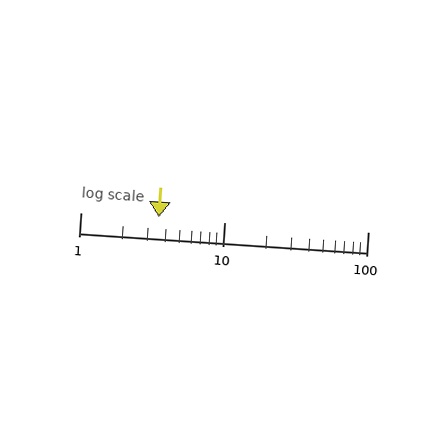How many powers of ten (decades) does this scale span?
The scale spans 2 decades, from 1 to 100.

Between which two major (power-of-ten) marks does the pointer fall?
The pointer is between 1 and 10.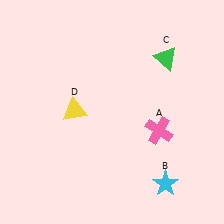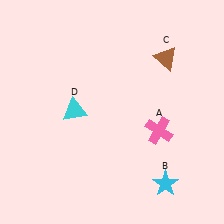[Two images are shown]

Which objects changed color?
C changed from green to brown. D changed from yellow to cyan.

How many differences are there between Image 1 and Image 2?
There are 2 differences between the two images.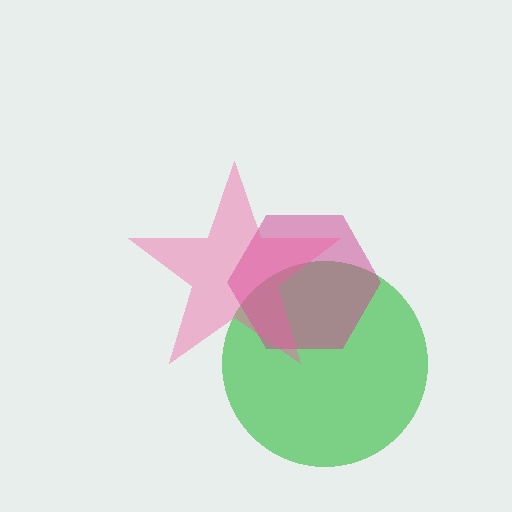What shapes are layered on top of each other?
The layered shapes are: a green circle, a magenta hexagon, a pink star.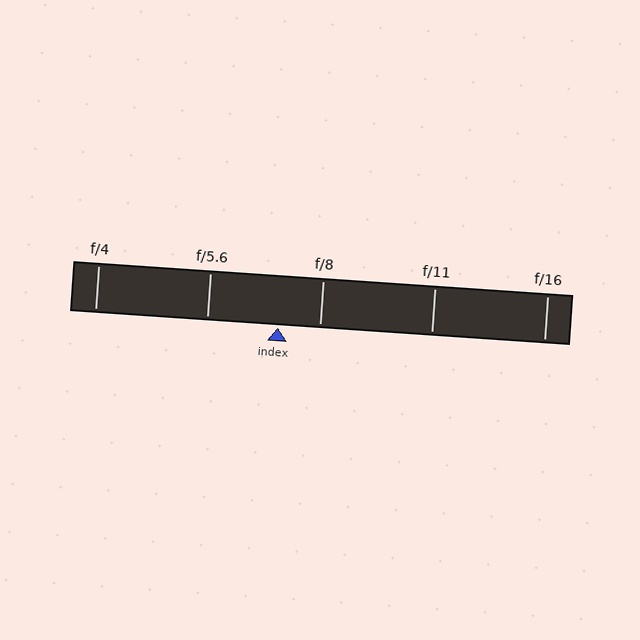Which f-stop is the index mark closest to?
The index mark is closest to f/8.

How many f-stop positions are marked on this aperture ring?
There are 5 f-stop positions marked.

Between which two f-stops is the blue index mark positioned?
The index mark is between f/5.6 and f/8.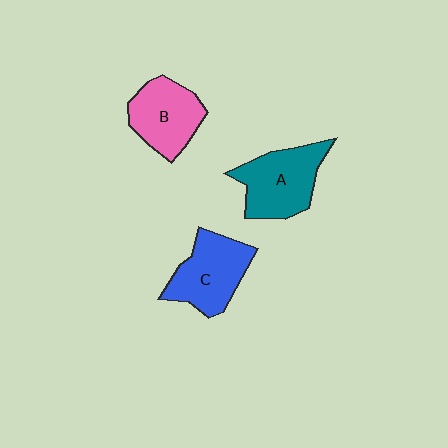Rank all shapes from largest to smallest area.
From largest to smallest: A (teal), C (blue), B (pink).